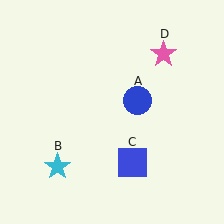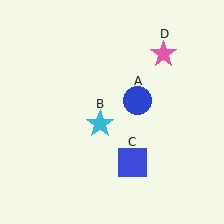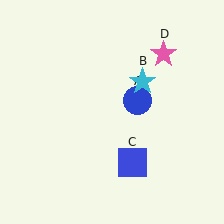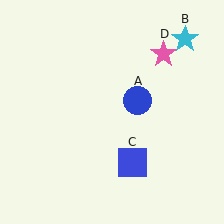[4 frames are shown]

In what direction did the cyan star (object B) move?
The cyan star (object B) moved up and to the right.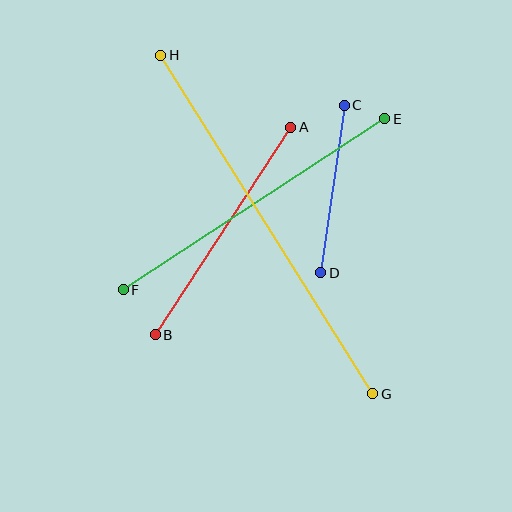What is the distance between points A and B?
The distance is approximately 248 pixels.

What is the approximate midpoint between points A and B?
The midpoint is at approximately (223, 231) pixels.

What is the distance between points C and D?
The distance is approximately 169 pixels.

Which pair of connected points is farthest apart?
Points G and H are farthest apart.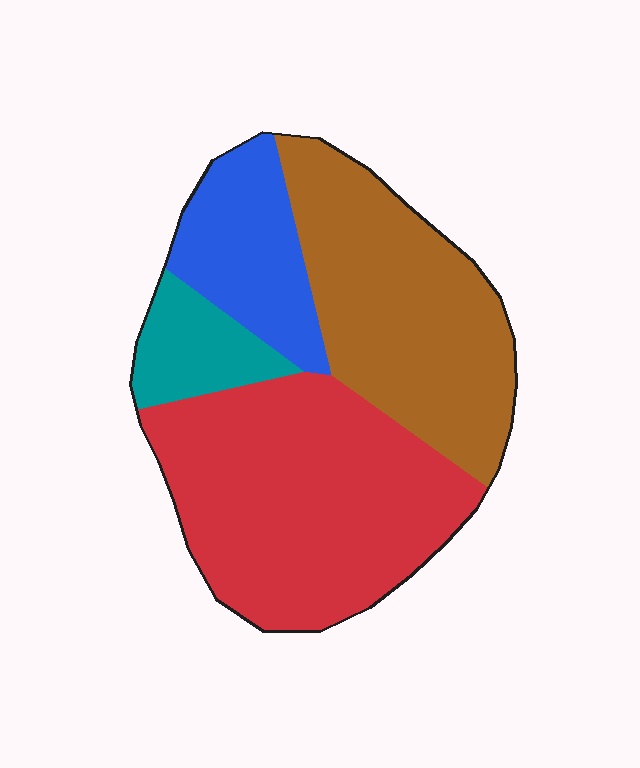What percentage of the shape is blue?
Blue covers roughly 15% of the shape.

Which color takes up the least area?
Teal, at roughly 10%.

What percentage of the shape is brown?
Brown covers around 35% of the shape.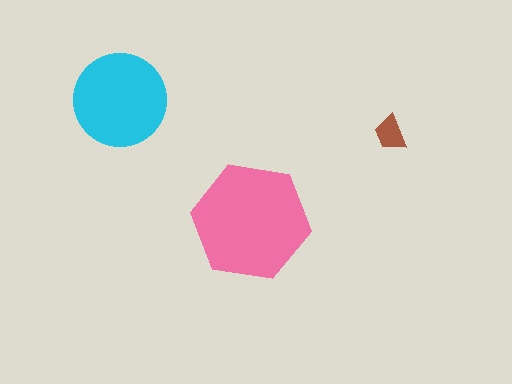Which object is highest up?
The cyan circle is topmost.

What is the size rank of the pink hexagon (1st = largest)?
1st.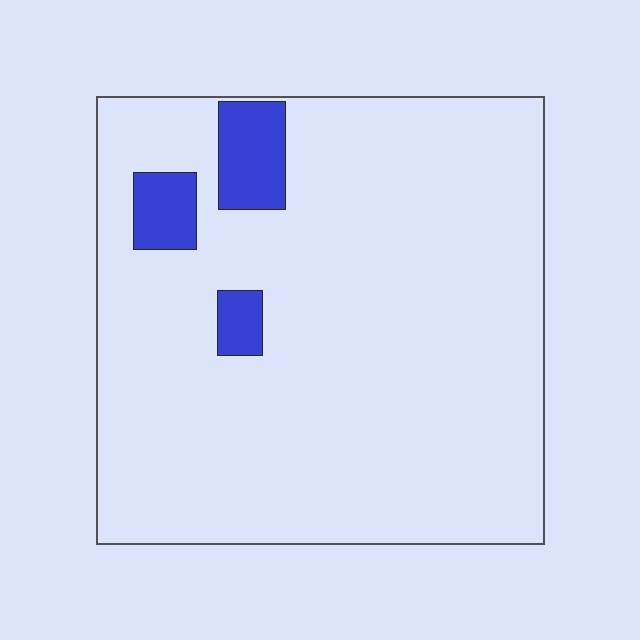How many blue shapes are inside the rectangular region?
3.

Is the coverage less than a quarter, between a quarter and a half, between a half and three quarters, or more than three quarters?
Less than a quarter.